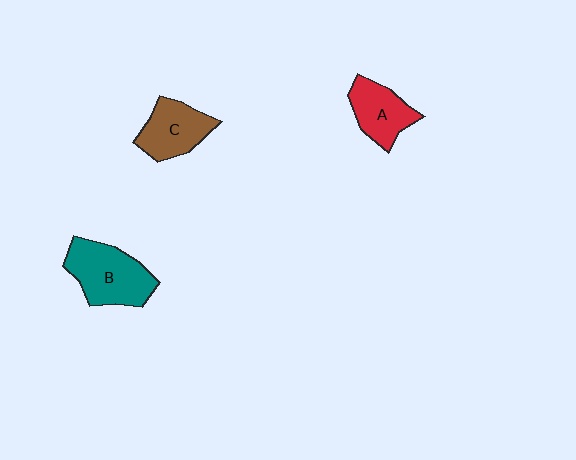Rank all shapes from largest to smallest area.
From largest to smallest: B (teal), C (brown), A (red).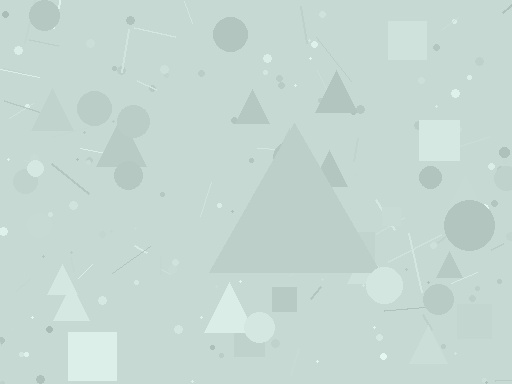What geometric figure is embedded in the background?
A triangle is embedded in the background.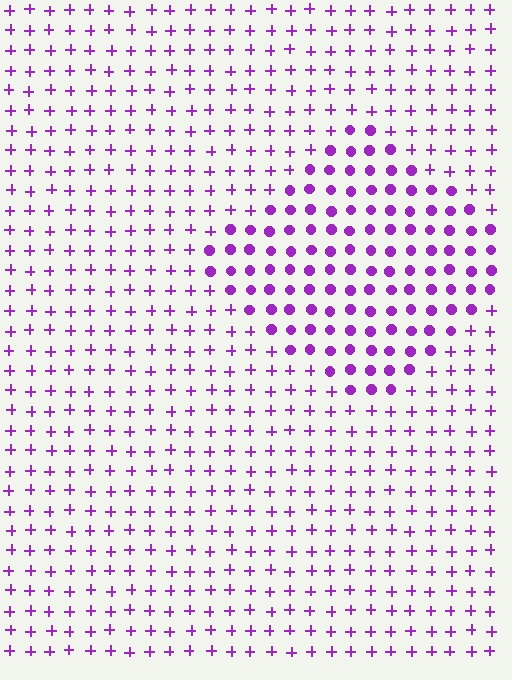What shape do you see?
I see a diamond.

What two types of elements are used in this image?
The image uses circles inside the diamond region and plus signs outside it.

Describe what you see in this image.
The image is filled with small purple elements arranged in a uniform grid. A diamond-shaped region contains circles, while the surrounding area contains plus signs. The boundary is defined purely by the change in element shape.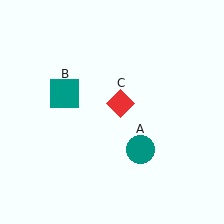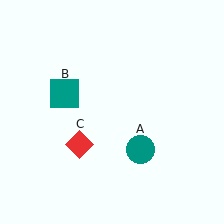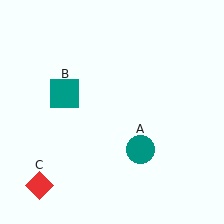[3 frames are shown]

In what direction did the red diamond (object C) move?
The red diamond (object C) moved down and to the left.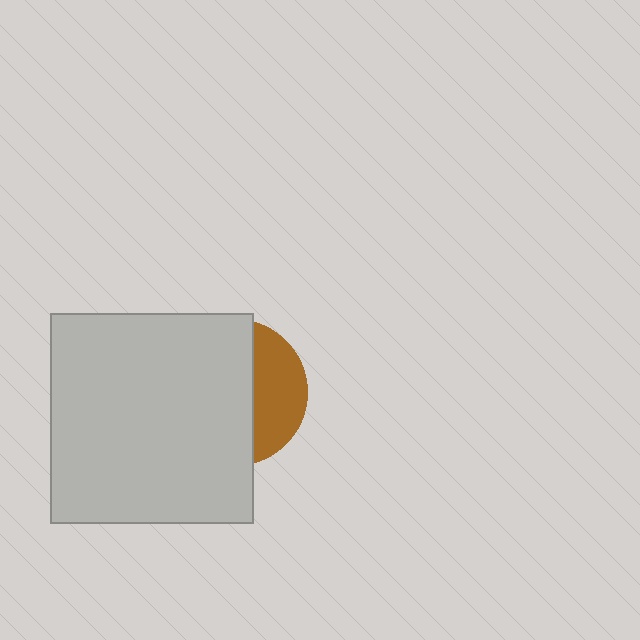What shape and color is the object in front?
The object in front is a light gray rectangle.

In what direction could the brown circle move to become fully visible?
The brown circle could move right. That would shift it out from behind the light gray rectangle entirely.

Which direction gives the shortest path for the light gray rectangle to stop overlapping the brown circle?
Moving left gives the shortest separation.